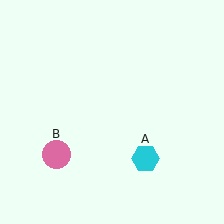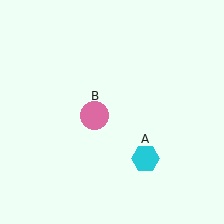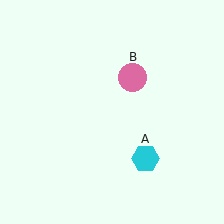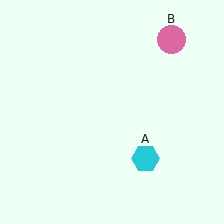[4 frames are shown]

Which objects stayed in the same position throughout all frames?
Cyan hexagon (object A) remained stationary.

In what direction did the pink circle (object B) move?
The pink circle (object B) moved up and to the right.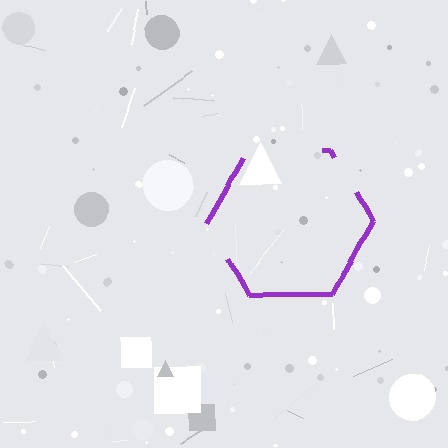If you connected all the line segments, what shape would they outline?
They would outline a hexagon.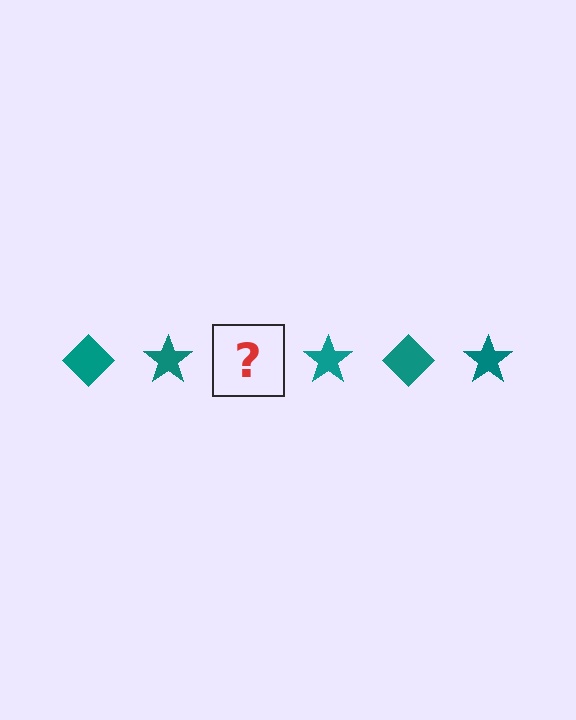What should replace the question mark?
The question mark should be replaced with a teal diamond.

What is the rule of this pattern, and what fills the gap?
The rule is that the pattern cycles through diamond, star shapes in teal. The gap should be filled with a teal diamond.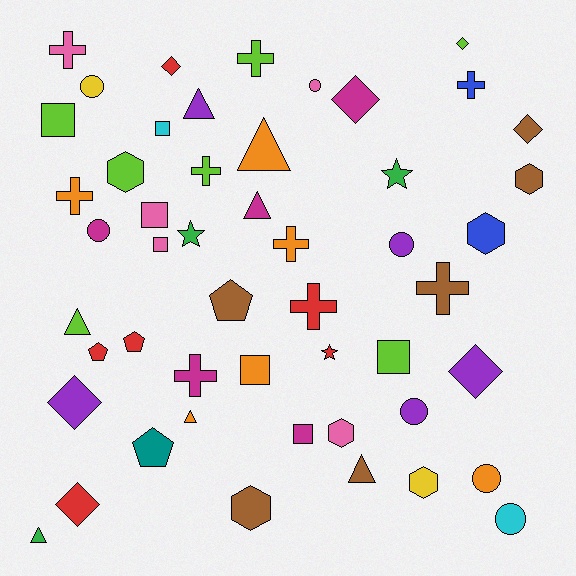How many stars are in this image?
There are 3 stars.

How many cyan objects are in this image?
There are 2 cyan objects.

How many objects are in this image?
There are 50 objects.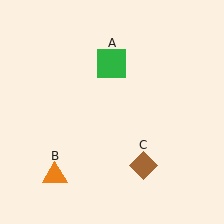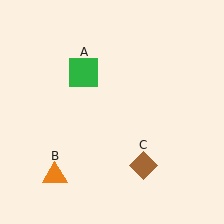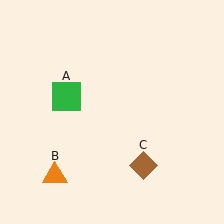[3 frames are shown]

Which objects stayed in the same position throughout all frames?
Orange triangle (object B) and brown diamond (object C) remained stationary.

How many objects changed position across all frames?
1 object changed position: green square (object A).